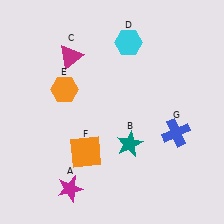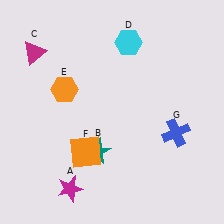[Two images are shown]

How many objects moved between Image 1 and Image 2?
2 objects moved between the two images.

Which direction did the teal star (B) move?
The teal star (B) moved left.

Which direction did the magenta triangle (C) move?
The magenta triangle (C) moved left.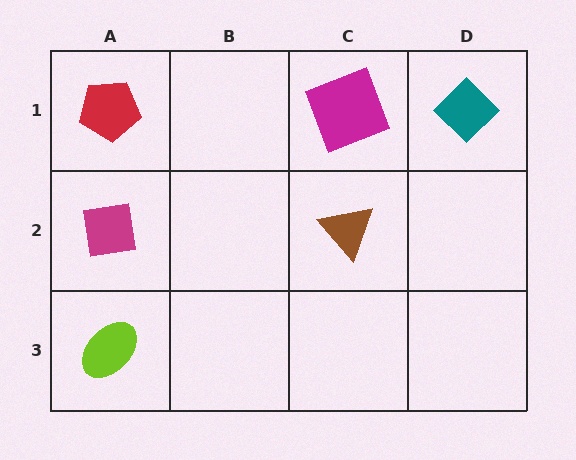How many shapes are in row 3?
1 shape.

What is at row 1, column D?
A teal diamond.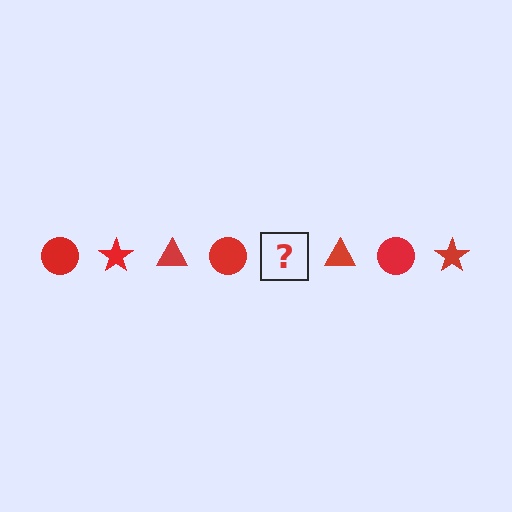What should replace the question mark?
The question mark should be replaced with a red star.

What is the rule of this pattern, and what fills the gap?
The rule is that the pattern cycles through circle, star, triangle shapes in red. The gap should be filled with a red star.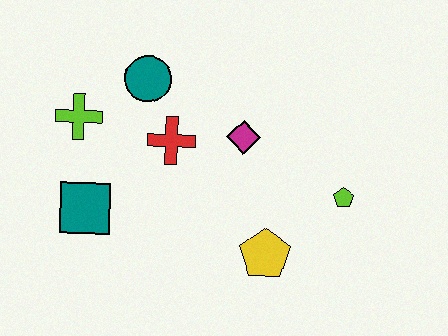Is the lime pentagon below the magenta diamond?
Yes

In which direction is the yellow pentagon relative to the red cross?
The yellow pentagon is below the red cross.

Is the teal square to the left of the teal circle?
Yes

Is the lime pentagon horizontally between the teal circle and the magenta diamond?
No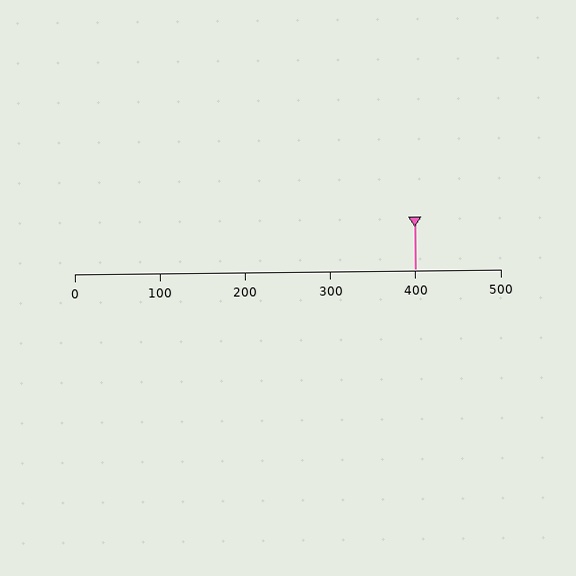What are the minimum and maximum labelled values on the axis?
The axis runs from 0 to 500.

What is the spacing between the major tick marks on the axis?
The major ticks are spaced 100 apart.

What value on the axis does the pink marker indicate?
The marker indicates approximately 400.